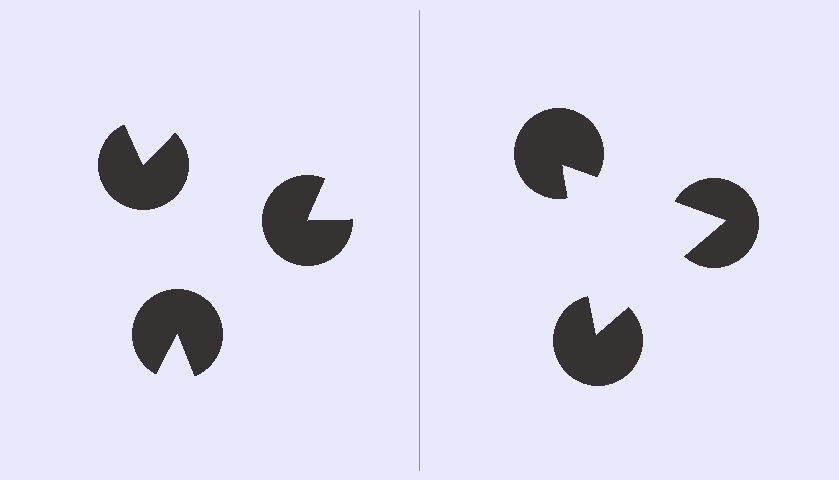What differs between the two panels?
The pac-man discs are positioned identically on both sides; only the wedge orientations differ. On the right they align to a triangle; on the left they are misaligned.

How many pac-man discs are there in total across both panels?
6 — 3 on each side.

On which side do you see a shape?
An illusory triangle appears on the right side. On the left side the wedge cuts are rotated, so no coherent shape forms.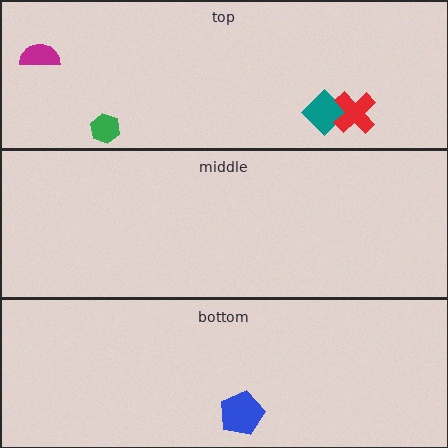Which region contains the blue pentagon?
The bottom region.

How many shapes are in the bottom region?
1.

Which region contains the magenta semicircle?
The top region.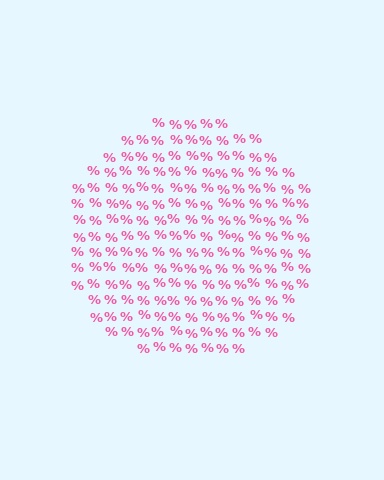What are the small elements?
The small elements are percent signs.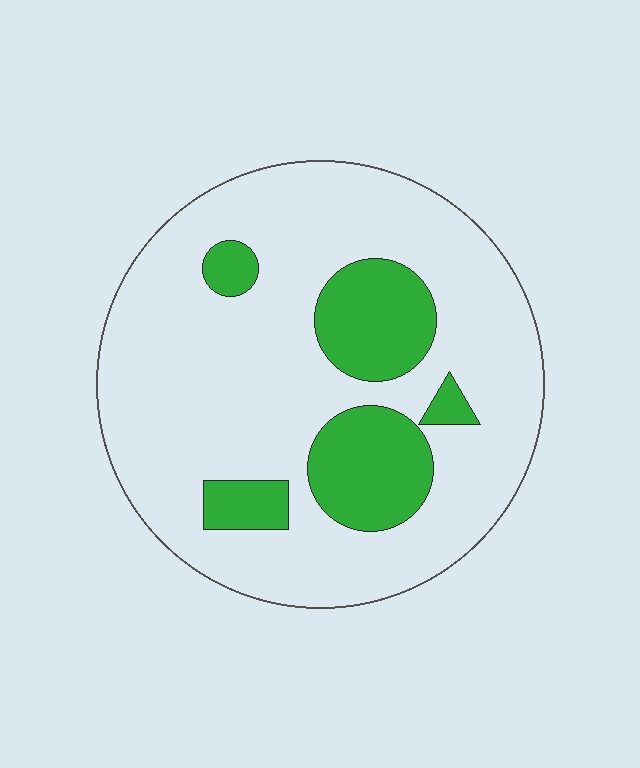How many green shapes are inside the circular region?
5.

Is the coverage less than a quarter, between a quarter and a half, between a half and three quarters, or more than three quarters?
Less than a quarter.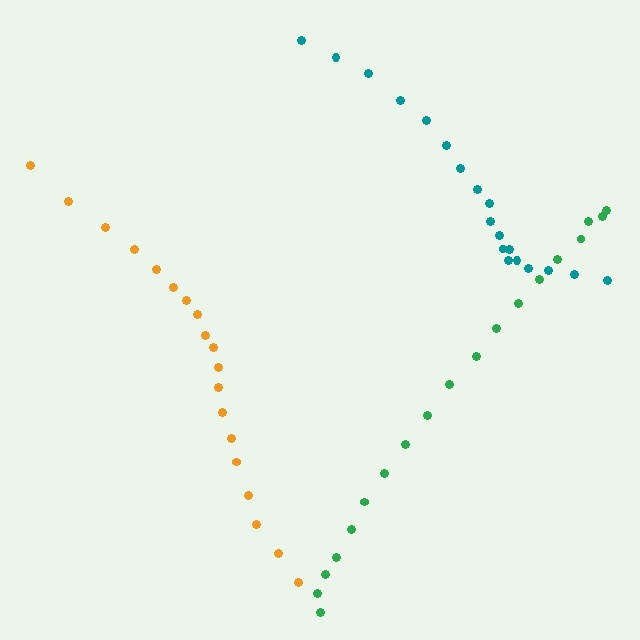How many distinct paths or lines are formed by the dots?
There are 3 distinct paths.